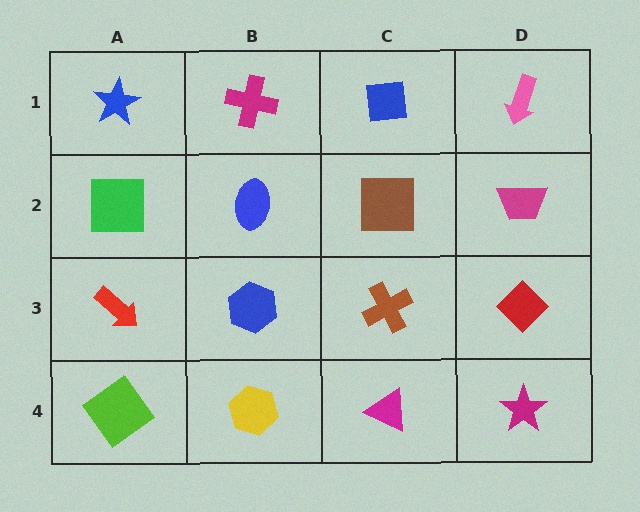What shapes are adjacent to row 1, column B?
A blue ellipse (row 2, column B), a blue star (row 1, column A), a blue square (row 1, column C).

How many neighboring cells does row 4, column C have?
3.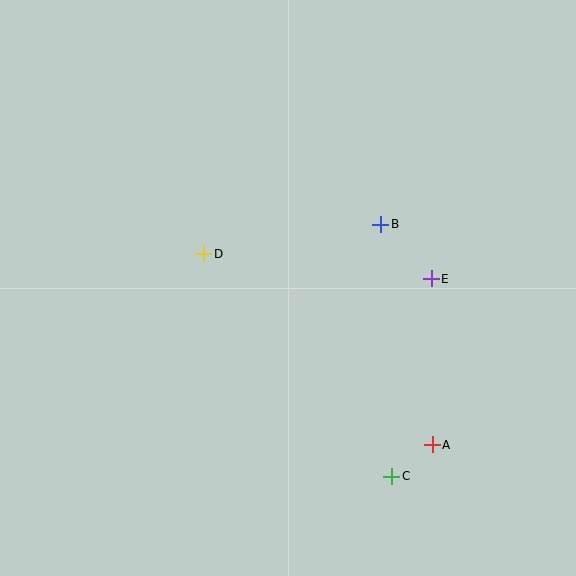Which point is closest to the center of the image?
Point D at (204, 254) is closest to the center.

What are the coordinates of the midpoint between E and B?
The midpoint between E and B is at (406, 251).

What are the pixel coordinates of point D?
Point D is at (204, 254).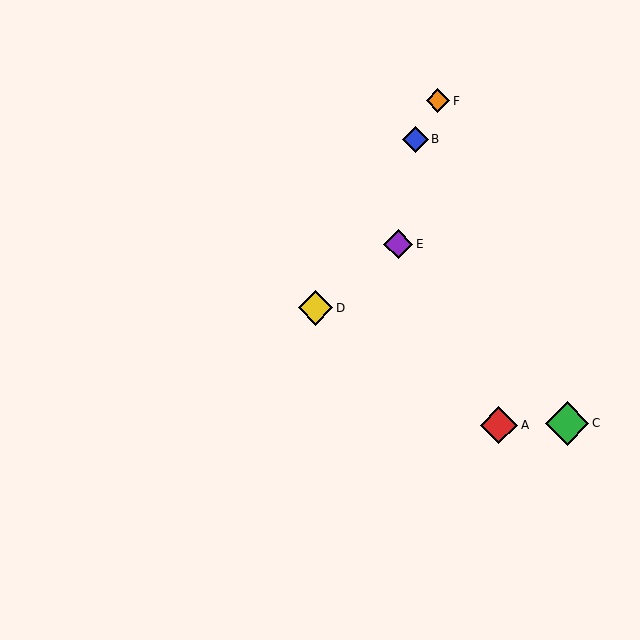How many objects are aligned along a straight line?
3 objects (B, D, F) are aligned along a straight line.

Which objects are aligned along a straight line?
Objects B, D, F are aligned along a straight line.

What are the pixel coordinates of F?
Object F is at (438, 101).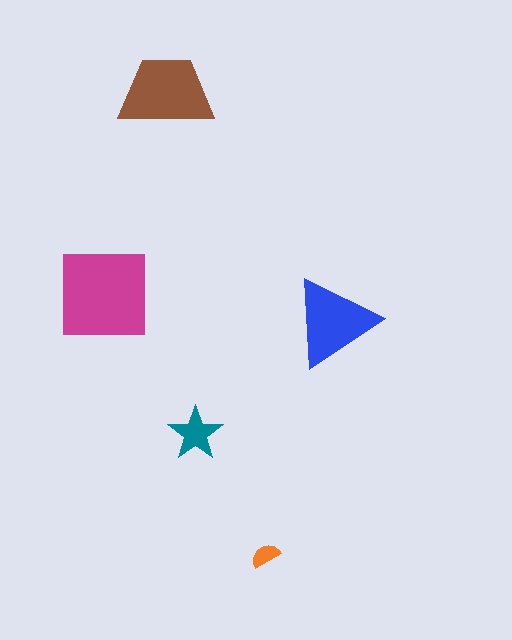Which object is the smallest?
The orange semicircle.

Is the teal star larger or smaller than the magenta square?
Smaller.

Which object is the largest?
The magenta square.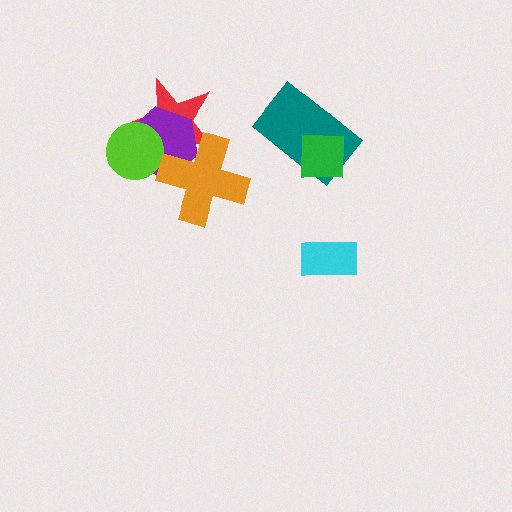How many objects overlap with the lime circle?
2 objects overlap with the lime circle.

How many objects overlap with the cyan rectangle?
0 objects overlap with the cyan rectangle.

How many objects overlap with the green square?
1 object overlaps with the green square.